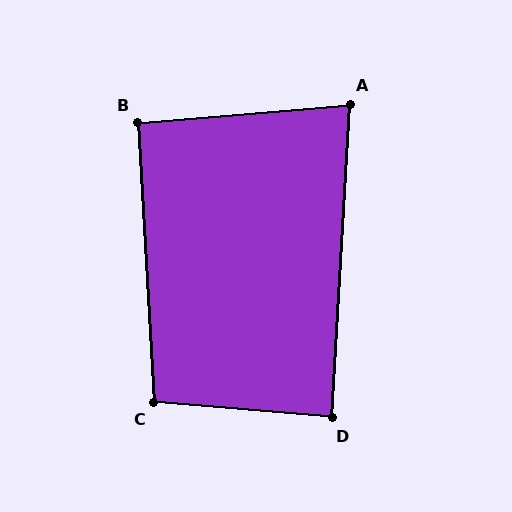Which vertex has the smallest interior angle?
A, at approximately 82 degrees.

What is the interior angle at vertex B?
Approximately 92 degrees (approximately right).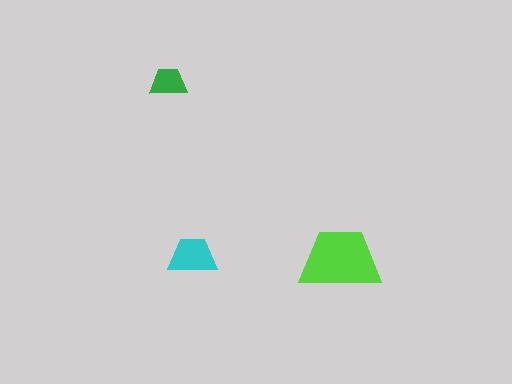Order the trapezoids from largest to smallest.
the lime one, the cyan one, the green one.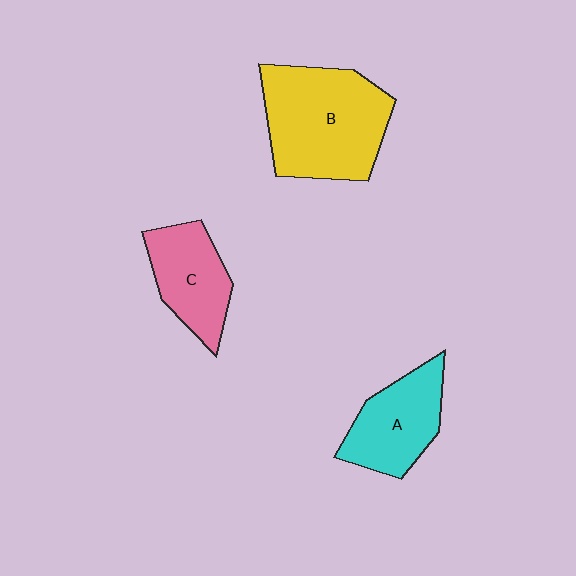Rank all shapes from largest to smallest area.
From largest to smallest: B (yellow), A (cyan), C (pink).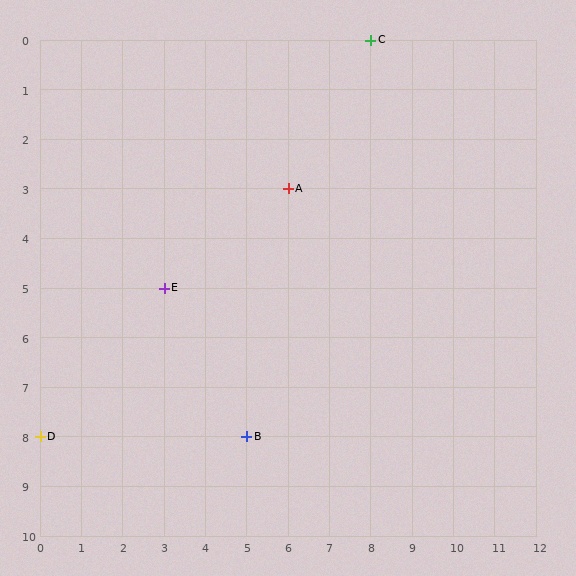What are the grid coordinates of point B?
Point B is at grid coordinates (5, 8).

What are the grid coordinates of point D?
Point D is at grid coordinates (0, 8).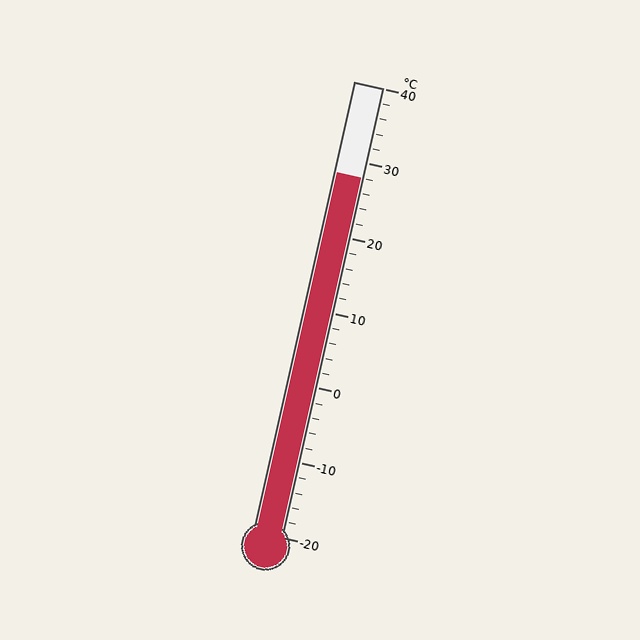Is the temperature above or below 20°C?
The temperature is above 20°C.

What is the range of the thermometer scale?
The thermometer scale ranges from -20°C to 40°C.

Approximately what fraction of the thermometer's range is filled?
The thermometer is filled to approximately 80% of its range.